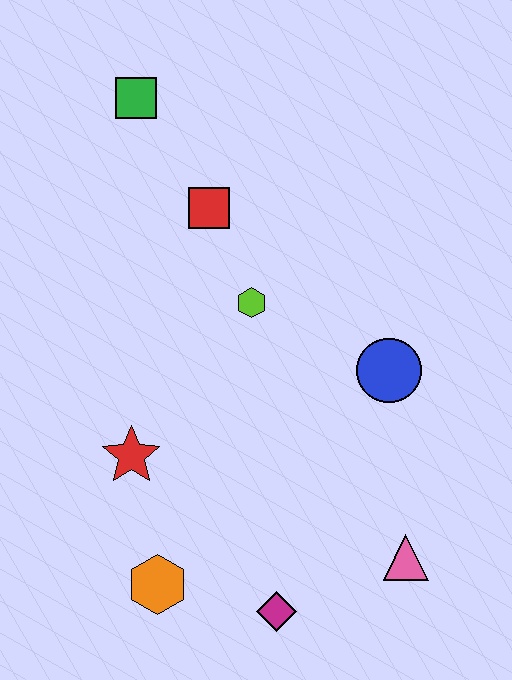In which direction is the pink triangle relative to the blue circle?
The pink triangle is below the blue circle.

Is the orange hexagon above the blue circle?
No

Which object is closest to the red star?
The orange hexagon is closest to the red star.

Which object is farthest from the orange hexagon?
The green square is farthest from the orange hexagon.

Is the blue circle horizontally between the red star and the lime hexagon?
No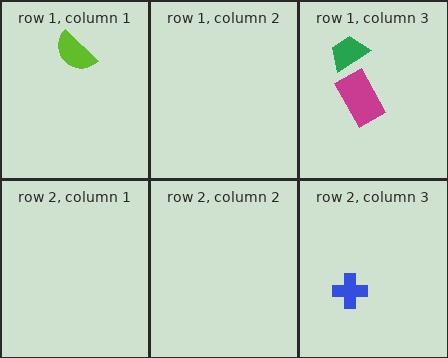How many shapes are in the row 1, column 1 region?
1.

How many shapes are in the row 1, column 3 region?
2.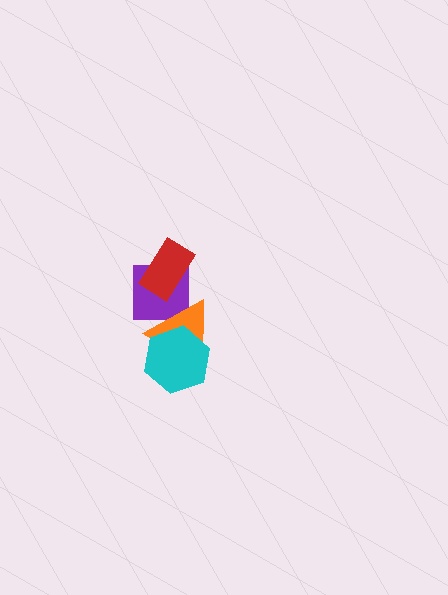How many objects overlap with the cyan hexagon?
1 object overlaps with the cyan hexagon.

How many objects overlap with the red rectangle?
1 object overlaps with the red rectangle.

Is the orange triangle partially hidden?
Yes, it is partially covered by another shape.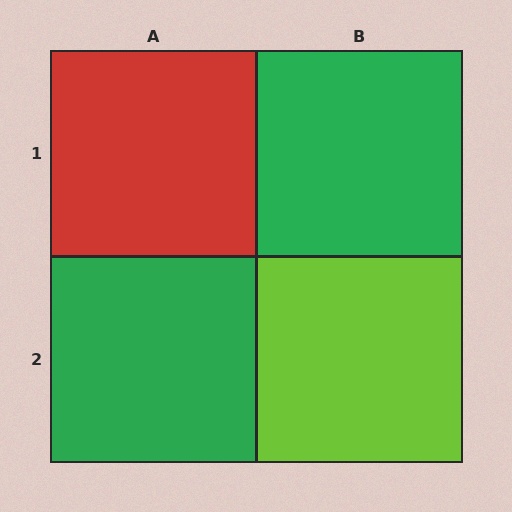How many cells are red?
1 cell is red.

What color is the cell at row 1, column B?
Green.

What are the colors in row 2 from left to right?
Green, lime.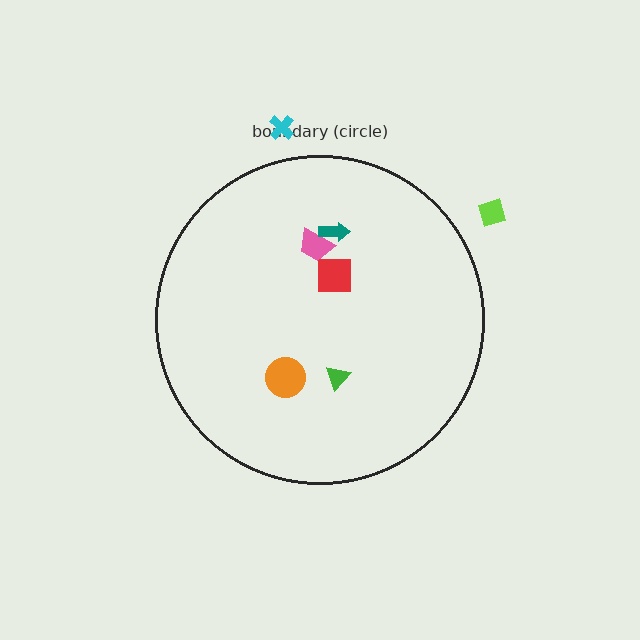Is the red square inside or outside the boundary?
Inside.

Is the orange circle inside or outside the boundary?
Inside.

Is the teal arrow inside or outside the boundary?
Inside.